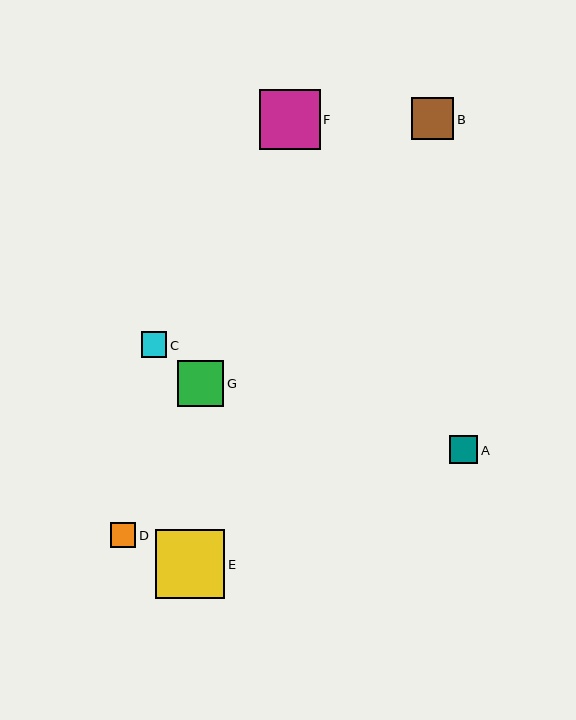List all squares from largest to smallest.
From largest to smallest: E, F, G, B, A, D, C.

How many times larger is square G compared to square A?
Square G is approximately 1.7 times the size of square A.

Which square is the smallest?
Square C is the smallest with a size of approximately 26 pixels.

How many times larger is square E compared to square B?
Square E is approximately 1.6 times the size of square B.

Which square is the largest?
Square E is the largest with a size of approximately 69 pixels.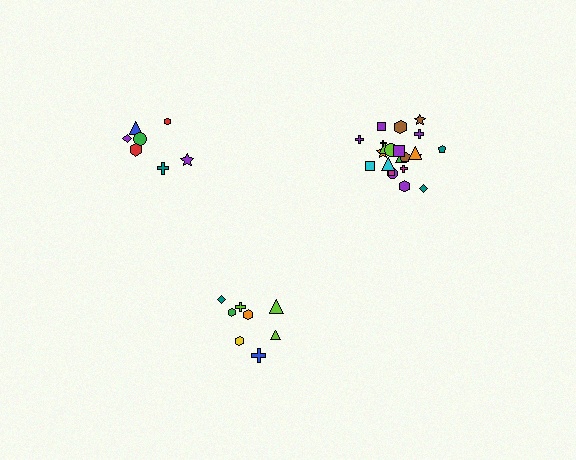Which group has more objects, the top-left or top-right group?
The top-right group.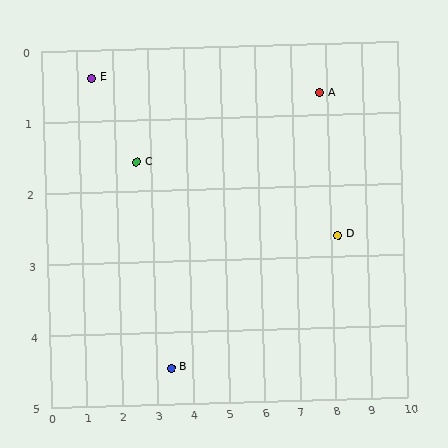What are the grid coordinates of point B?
Point B is at approximately (3.4, 4.5).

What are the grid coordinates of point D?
Point D is at approximately (8.2, 2.7).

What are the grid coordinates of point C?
Point C is at approximately (2.6, 1.6).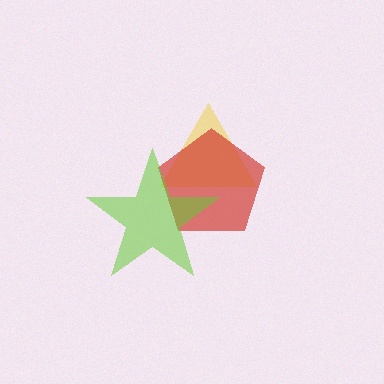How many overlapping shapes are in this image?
There are 3 overlapping shapes in the image.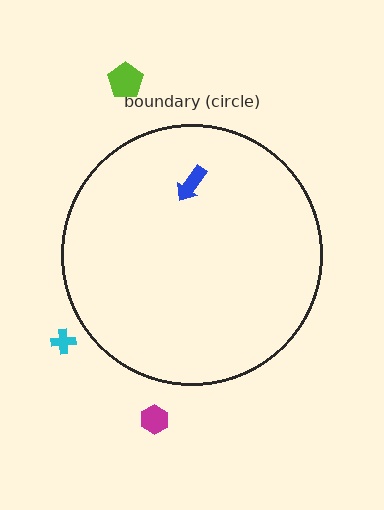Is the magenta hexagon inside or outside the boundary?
Outside.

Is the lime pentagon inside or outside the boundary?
Outside.